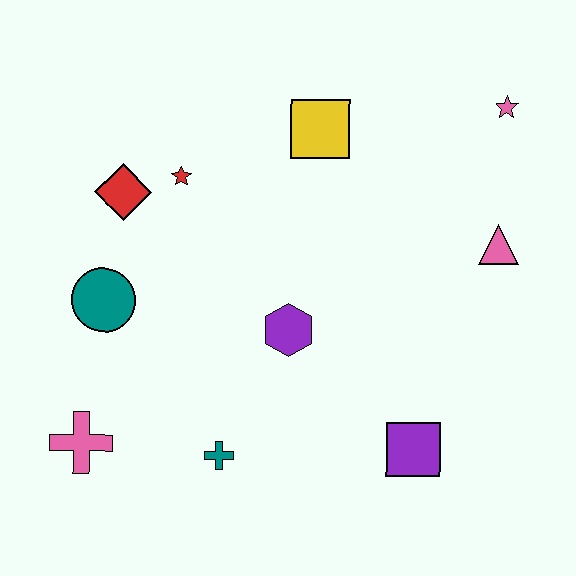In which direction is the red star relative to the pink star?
The red star is to the left of the pink star.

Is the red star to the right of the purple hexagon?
No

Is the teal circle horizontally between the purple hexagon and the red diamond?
No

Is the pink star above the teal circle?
Yes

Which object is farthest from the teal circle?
The pink star is farthest from the teal circle.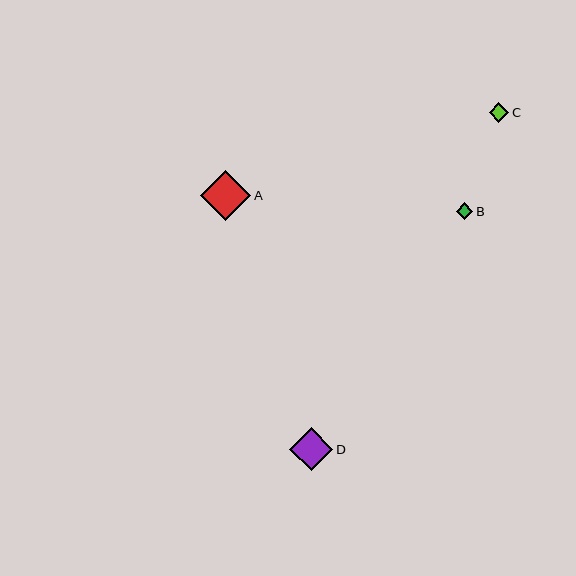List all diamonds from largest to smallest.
From largest to smallest: A, D, C, B.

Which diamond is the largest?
Diamond A is the largest with a size of approximately 50 pixels.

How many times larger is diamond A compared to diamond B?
Diamond A is approximately 3.1 times the size of diamond B.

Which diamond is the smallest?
Diamond B is the smallest with a size of approximately 16 pixels.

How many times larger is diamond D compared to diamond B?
Diamond D is approximately 2.7 times the size of diamond B.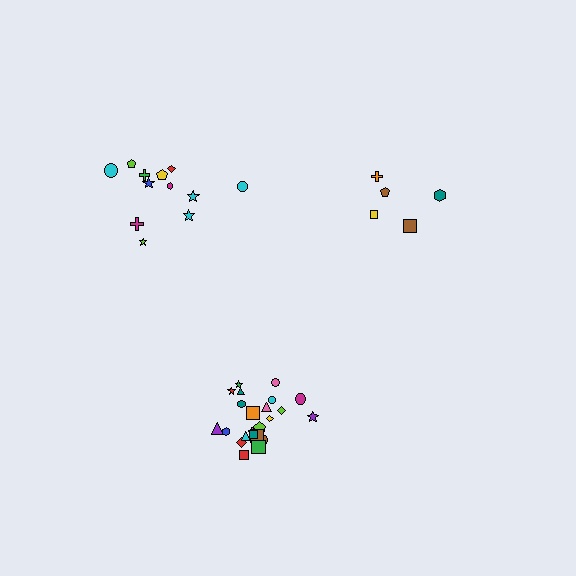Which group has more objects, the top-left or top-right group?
The top-left group.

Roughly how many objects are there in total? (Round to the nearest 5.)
Roughly 40 objects in total.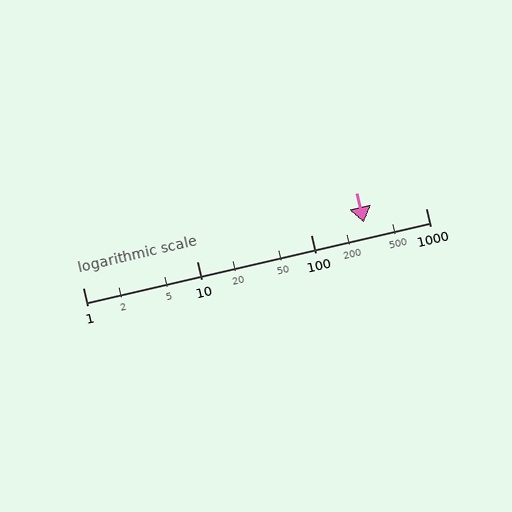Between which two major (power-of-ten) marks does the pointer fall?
The pointer is between 100 and 1000.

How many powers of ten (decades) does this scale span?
The scale spans 3 decades, from 1 to 1000.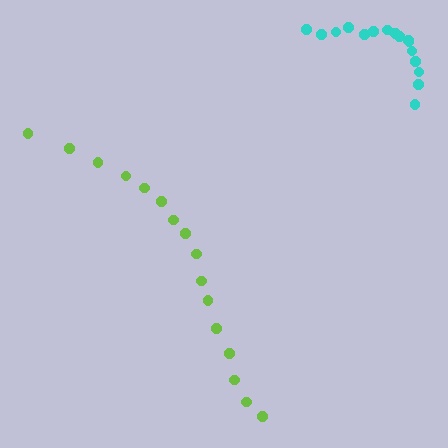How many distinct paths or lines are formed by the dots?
There are 2 distinct paths.